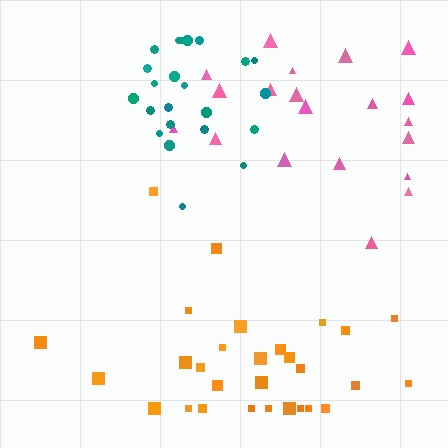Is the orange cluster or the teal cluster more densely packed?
Orange.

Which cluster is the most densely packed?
Orange.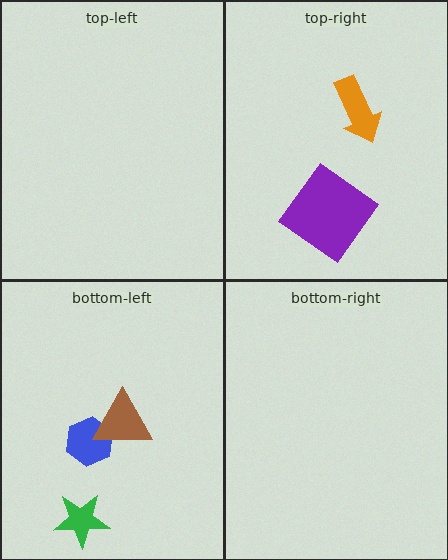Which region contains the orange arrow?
The top-right region.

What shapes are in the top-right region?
The orange arrow, the purple diamond.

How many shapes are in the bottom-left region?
3.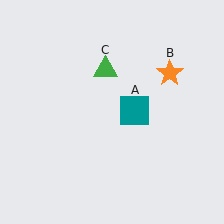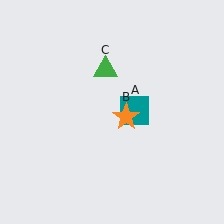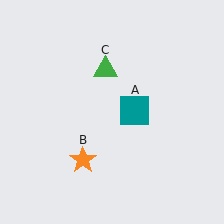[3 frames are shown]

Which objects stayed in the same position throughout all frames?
Teal square (object A) and green triangle (object C) remained stationary.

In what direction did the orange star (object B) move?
The orange star (object B) moved down and to the left.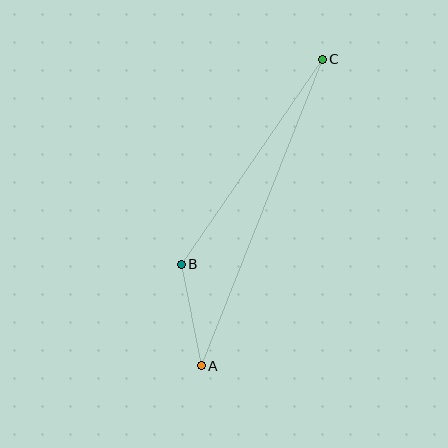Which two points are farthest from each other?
Points A and C are farthest from each other.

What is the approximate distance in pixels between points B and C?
The distance between B and C is approximately 249 pixels.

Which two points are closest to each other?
Points A and B are closest to each other.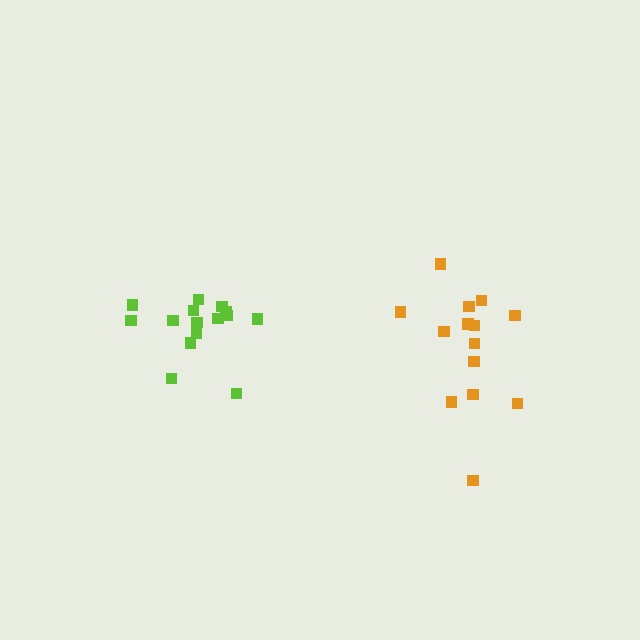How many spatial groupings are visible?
There are 2 spatial groupings.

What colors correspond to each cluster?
The clusters are colored: orange, lime.